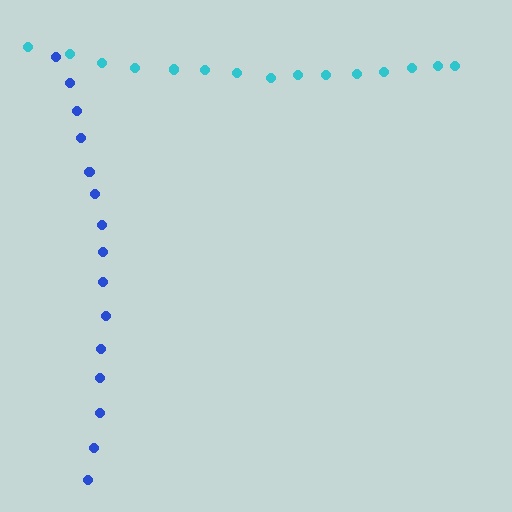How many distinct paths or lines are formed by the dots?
There are 2 distinct paths.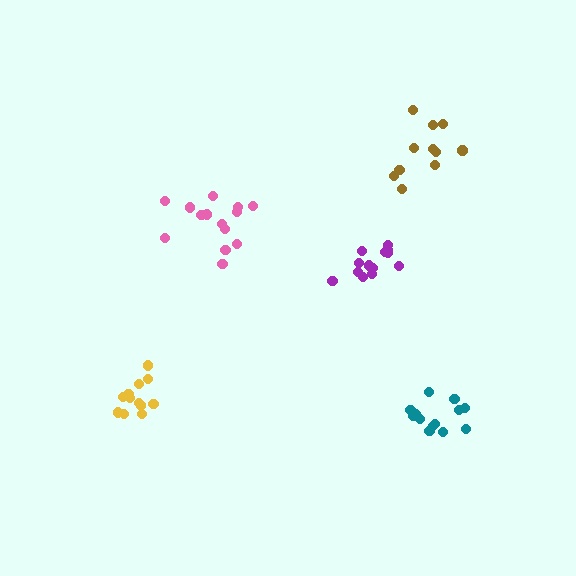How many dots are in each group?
Group 1: 12 dots, Group 2: 14 dots, Group 3: 11 dots, Group 4: 13 dots, Group 5: 13 dots (63 total).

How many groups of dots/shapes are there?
There are 5 groups.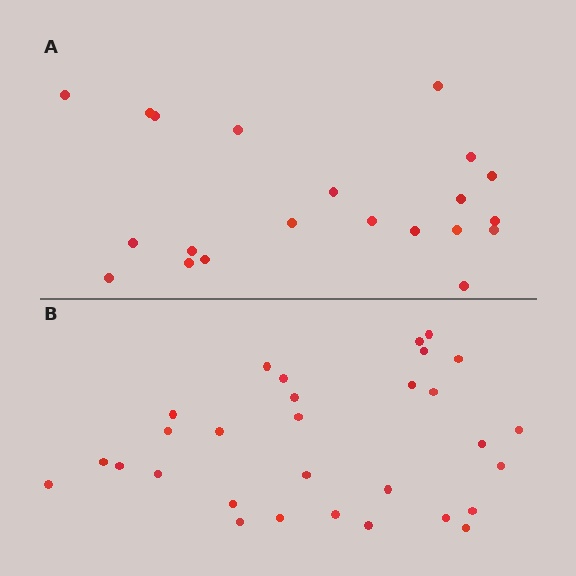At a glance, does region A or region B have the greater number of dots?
Region B (the bottom region) has more dots.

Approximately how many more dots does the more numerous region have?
Region B has roughly 8 or so more dots than region A.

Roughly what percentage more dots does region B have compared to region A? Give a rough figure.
About 45% more.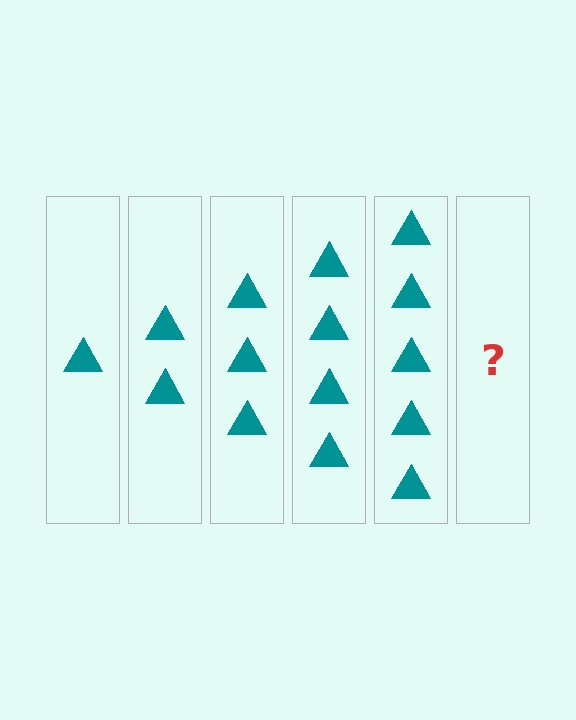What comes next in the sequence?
The next element should be 6 triangles.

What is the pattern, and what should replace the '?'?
The pattern is that each step adds one more triangle. The '?' should be 6 triangles.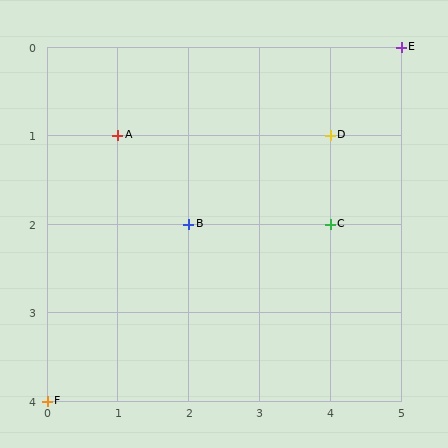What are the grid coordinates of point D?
Point D is at grid coordinates (4, 1).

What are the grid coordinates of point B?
Point B is at grid coordinates (2, 2).